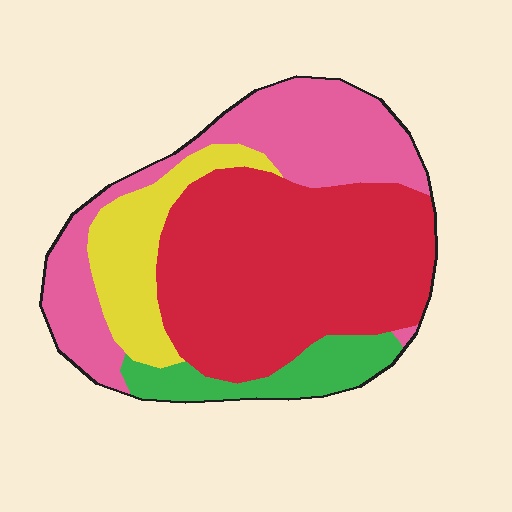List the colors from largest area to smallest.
From largest to smallest: red, pink, yellow, green.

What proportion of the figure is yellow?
Yellow covers roughly 15% of the figure.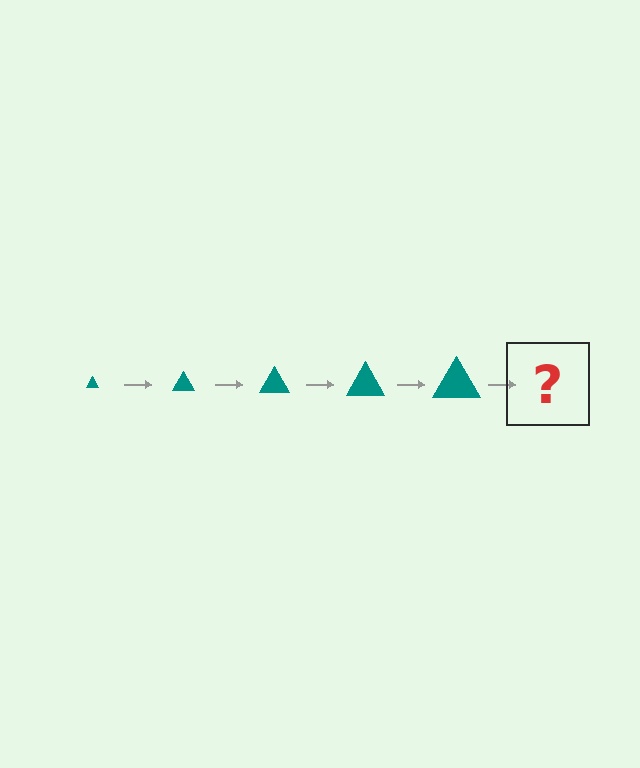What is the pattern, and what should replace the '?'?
The pattern is that the triangle gets progressively larger each step. The '?' should be a teal triangle, larger than the previous one.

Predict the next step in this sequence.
The next step is a teal triangle, larger than the previous one.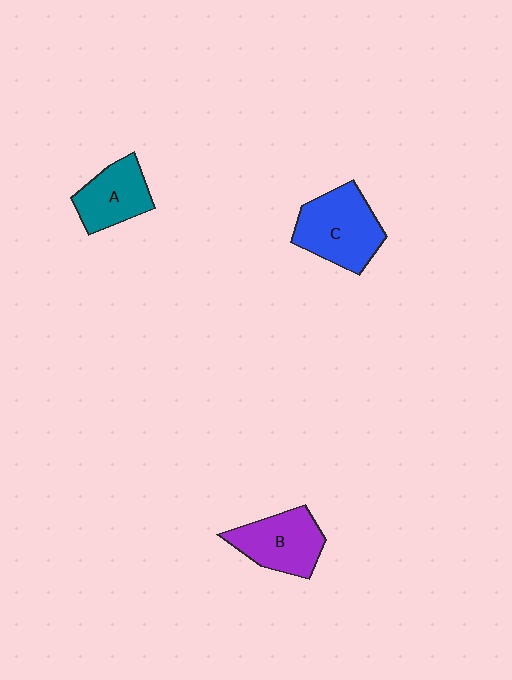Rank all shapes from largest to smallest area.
From largest to smallest: C (blue), B (purple), A (teal).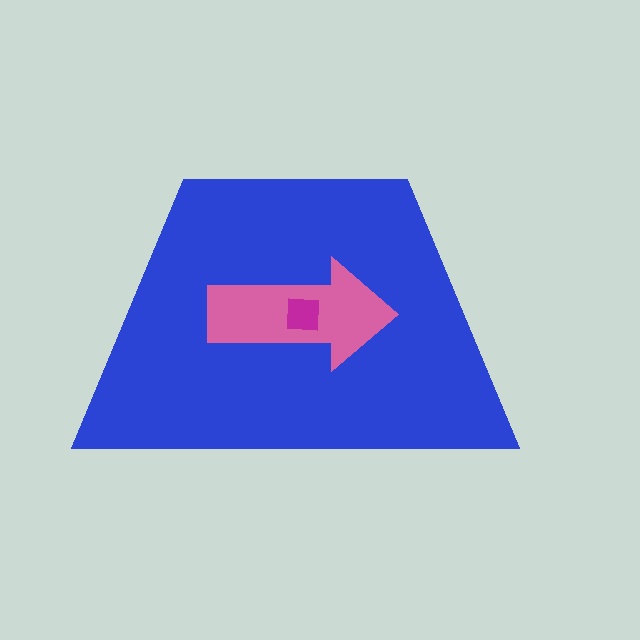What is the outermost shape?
The blue trapezoid.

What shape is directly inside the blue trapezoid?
The pink arrow.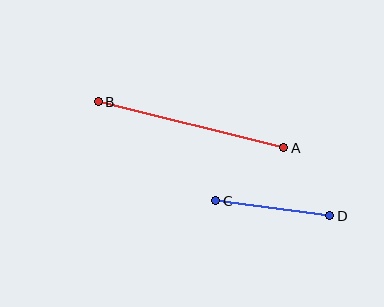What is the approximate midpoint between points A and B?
The midpoint is at approximately (191, 125) pixels.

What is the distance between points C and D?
The distance is approximately 115 pixels.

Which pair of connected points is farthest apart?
Points A and B are farthest apart.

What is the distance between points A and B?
The distance is approximately 191 pixels.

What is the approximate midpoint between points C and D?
The midpoint is at approximately (273, 208) pixels.